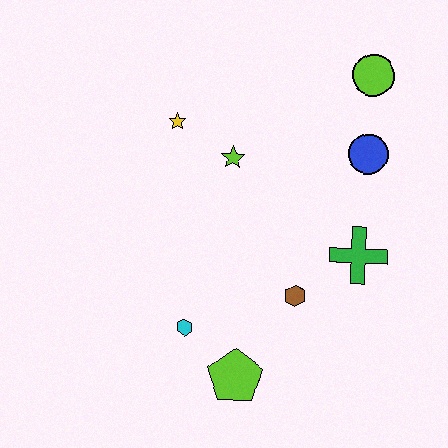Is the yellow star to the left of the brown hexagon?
Yes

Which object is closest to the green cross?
The brown hexagon is closest to the green cross.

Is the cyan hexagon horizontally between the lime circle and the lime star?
No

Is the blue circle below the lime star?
No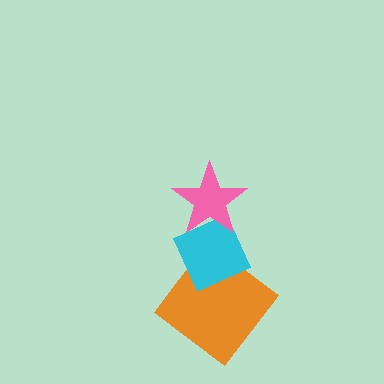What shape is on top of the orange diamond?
The cyan diamond is on top of the orange diamond.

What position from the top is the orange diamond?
The orange diamond is 3rd from the top.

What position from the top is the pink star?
The pink star is 1st from the top.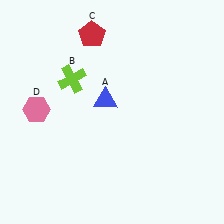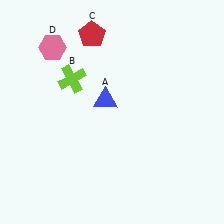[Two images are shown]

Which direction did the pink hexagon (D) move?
The pink hexagon (D) moved up.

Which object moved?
The pink hexagon (D) moved up.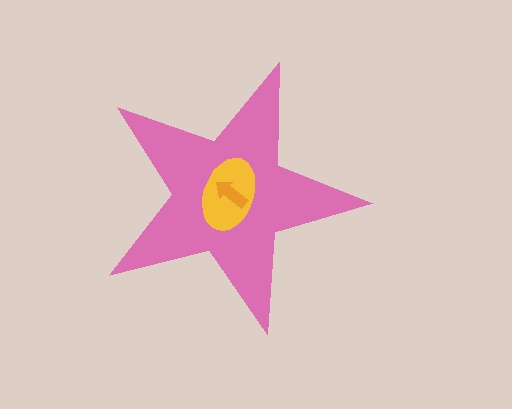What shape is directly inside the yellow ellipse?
The orange arrow.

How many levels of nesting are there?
3.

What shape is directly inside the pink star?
The yellow ellipse.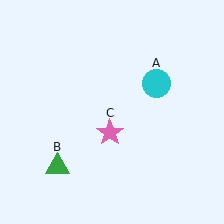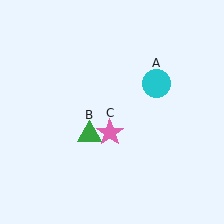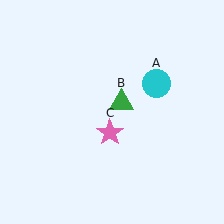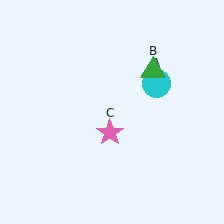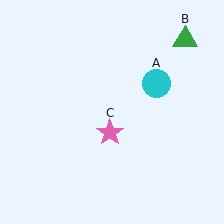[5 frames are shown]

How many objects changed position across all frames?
1 object changed position: green triangle (object B).